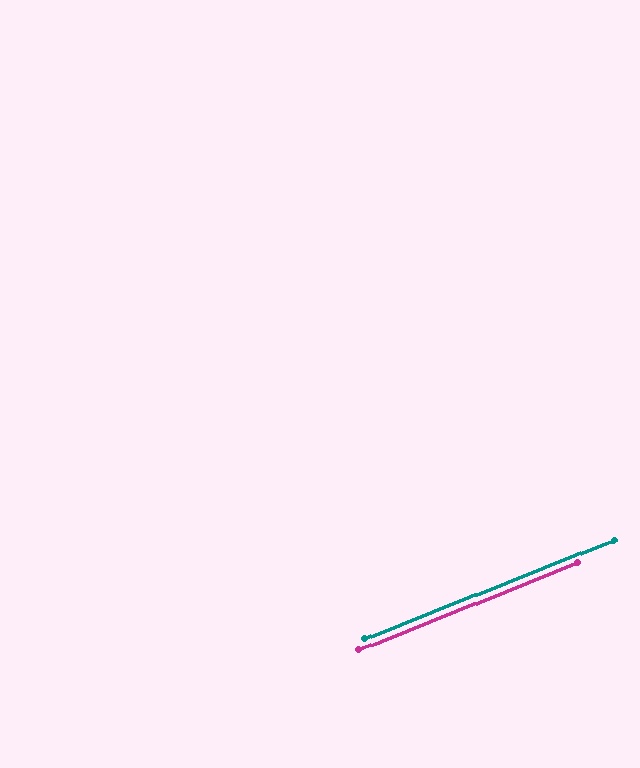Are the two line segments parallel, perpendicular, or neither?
Parallel — their directions differ by only 0.2°.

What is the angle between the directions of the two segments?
Approximately 0 degrees.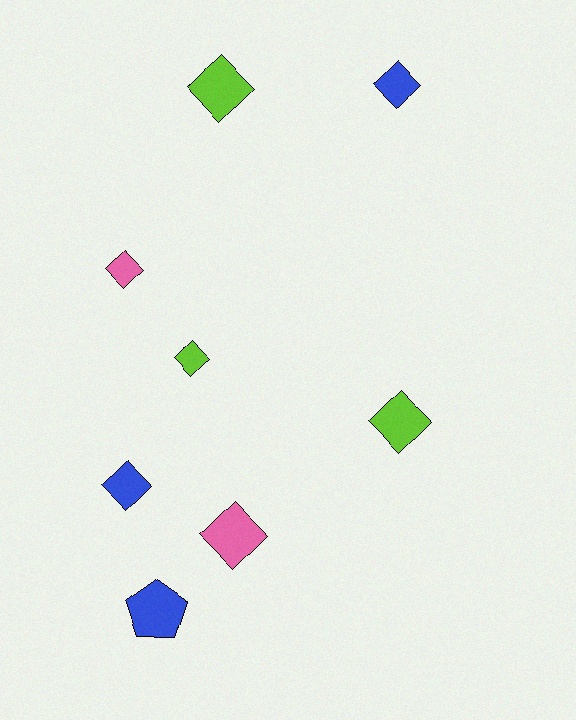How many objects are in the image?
There are 8 objects.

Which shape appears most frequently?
Diamond, with 7 objects.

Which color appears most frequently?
Blue, with 3 objects.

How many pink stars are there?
There are no pink stars.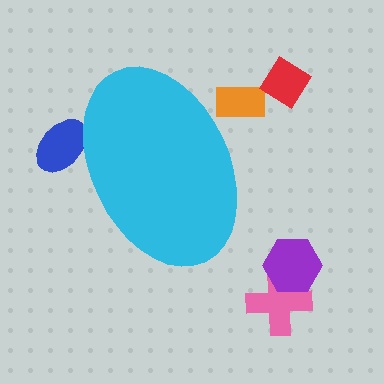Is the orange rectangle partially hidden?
Yes, the orange rectangle is partially hidden behind the cyan ellipse.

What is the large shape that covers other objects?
A cyan ellipse.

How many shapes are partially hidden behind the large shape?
2 shapes are partially hidden.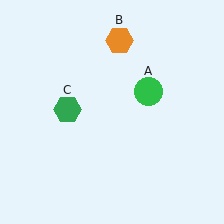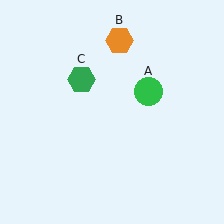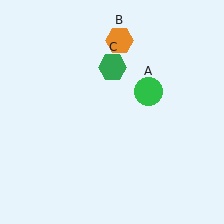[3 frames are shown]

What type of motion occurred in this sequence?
The green hexagon (object C) rotated clockwise around the center of the scene.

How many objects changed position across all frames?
1 object changed position: green hexagon (object C).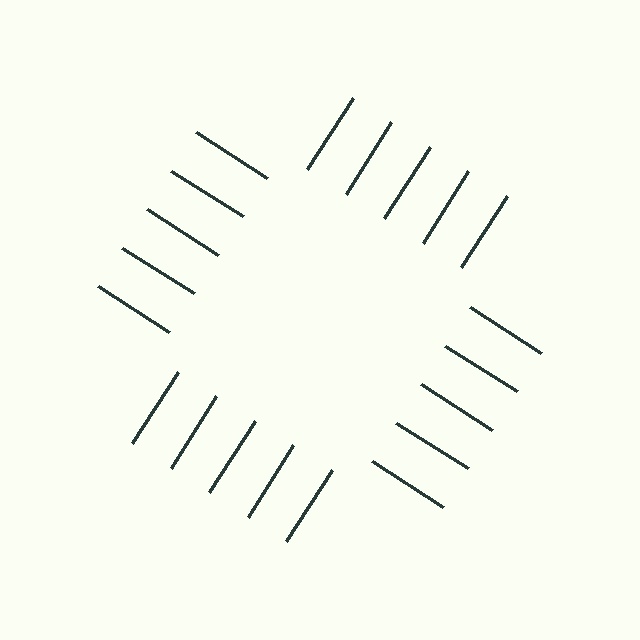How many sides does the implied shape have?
4 sides — the line-ends trace a square.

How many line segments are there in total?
20 — 5 along each of the 4 edges.